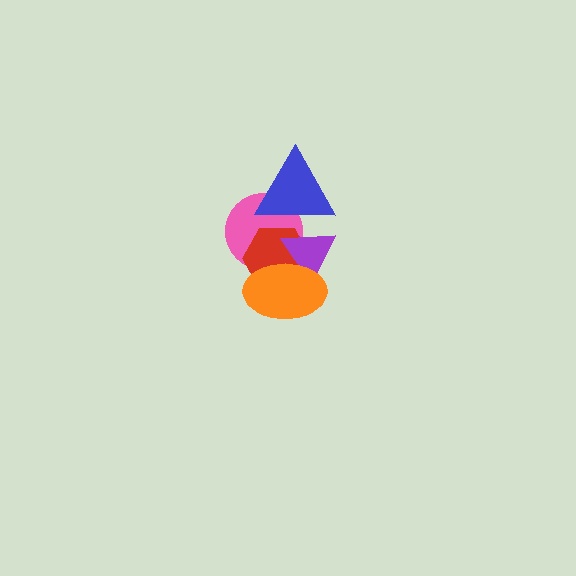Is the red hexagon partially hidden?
Yes, it is partially covered by another shape.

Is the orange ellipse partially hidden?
No, no other shape covers it.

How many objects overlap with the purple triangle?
4 objects overlap with the purple triangle.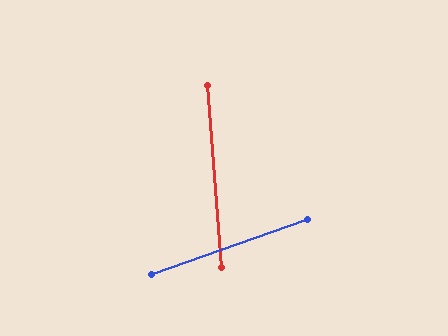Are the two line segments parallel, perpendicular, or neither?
Neither parallel nor perpendicular — they differ by about 75°.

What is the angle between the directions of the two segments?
Approximately 75 degrees.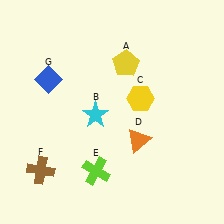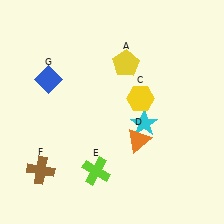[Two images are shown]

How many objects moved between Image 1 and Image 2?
1 object moved between the two images.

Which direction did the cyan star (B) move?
The cyan star (B) moved right.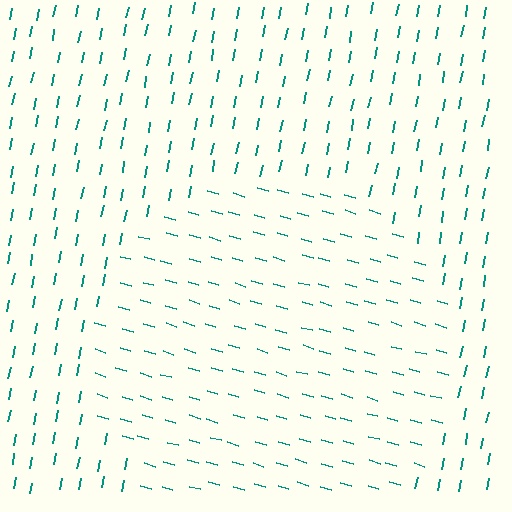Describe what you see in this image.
The image is filled with small teal line segments. A circle region in the image has lines oriented differently from the surrounding lines, creating a visible texture boundary.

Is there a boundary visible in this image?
Yes, there is a texture boundary formed by a change in line orientation.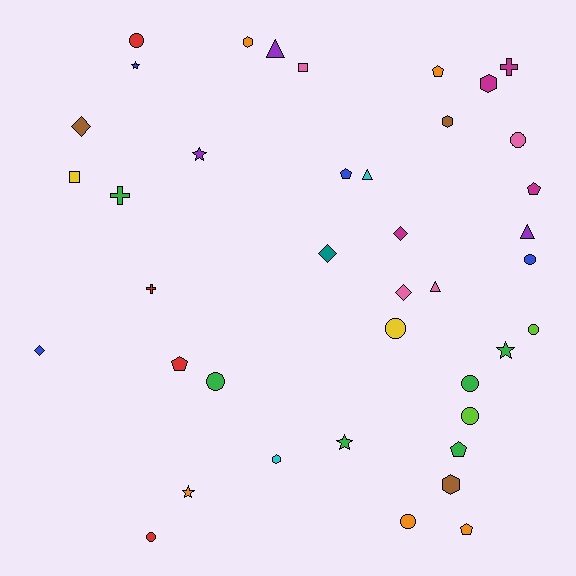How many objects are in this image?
There are 40 objects.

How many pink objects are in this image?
There are 4 pink objects.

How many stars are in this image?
There are 5 stars.